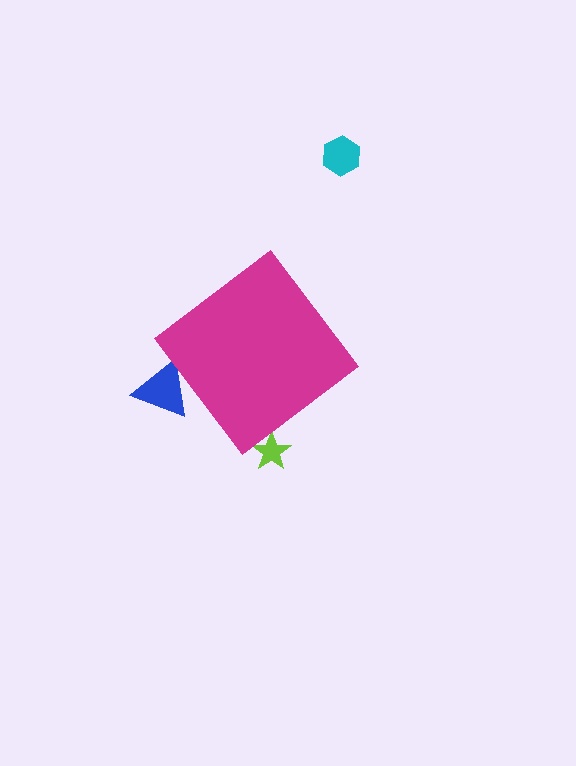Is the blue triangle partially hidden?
Yes, the blue triangle is partially hidden behind the magenta diamond.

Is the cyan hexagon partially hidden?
No, the cyan hexagon is fully visible.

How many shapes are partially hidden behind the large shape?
2 shapes are partially hidden.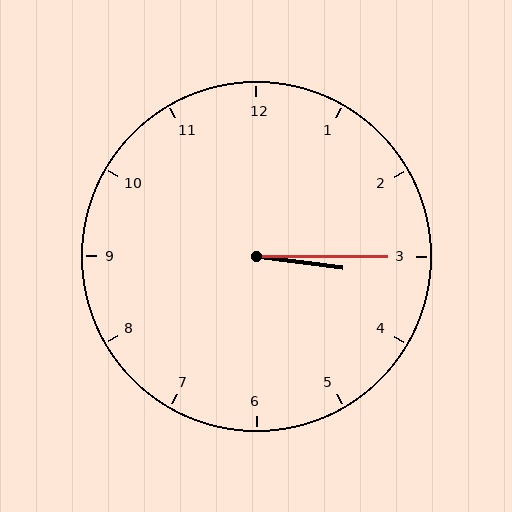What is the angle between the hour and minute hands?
Approximately 8 degrees.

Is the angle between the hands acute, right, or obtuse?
It is acute.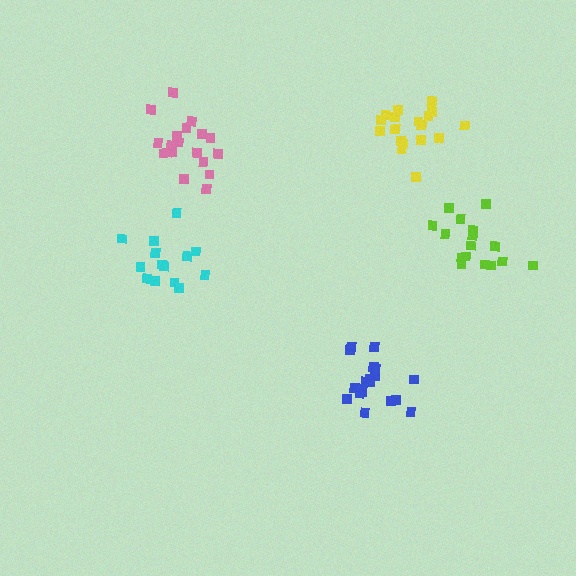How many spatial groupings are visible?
There are 5 spatial groupings.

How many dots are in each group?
Group 1: 19 dots, Group 2: 18 dots, Group 3: 19 dots, Group 4: 14 dots, Group 5: 17 dots (87 total).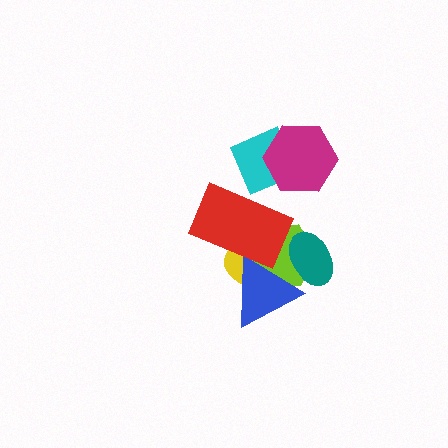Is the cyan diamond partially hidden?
Yes, it is partially covered by another shape.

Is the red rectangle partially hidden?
No, no other shape covers it.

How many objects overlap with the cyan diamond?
2 objects overlap with the cyan diamond.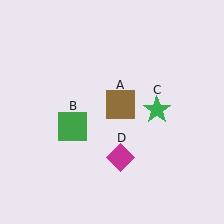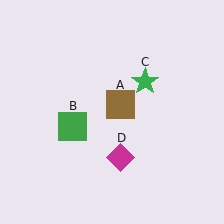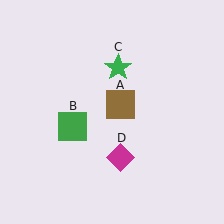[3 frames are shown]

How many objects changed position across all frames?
1 object changed position: green star (object C).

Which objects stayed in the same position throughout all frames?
Brown square (object A) and green square (object B) and magenta diamond (object D) remained stationary.